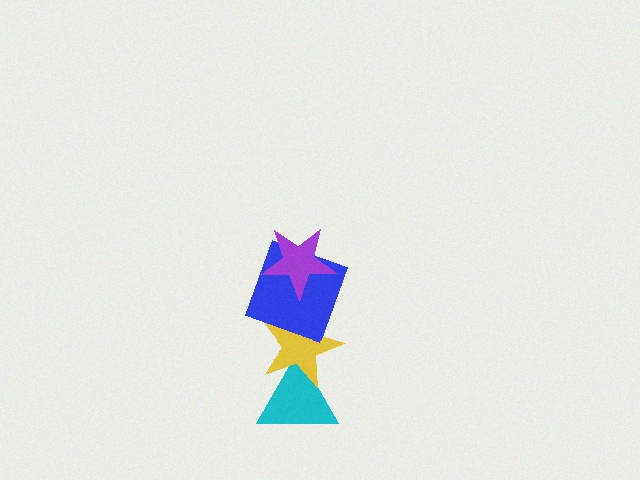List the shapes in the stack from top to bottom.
From top to bottom: the purple star, the blue square, the yellow star, the cyan triangle.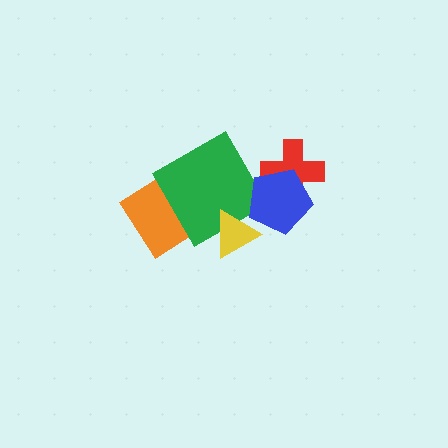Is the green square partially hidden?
Yes, it is partially covered by another shape.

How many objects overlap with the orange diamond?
1 object overlaps with the orange diamond.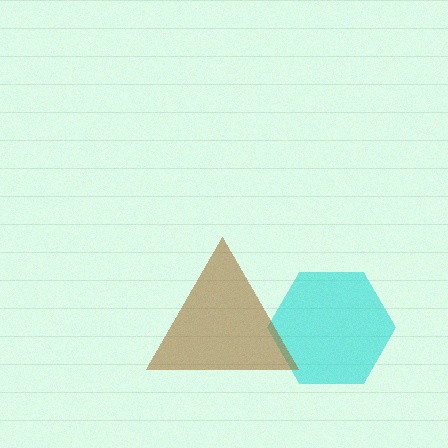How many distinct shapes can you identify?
There are 2 distinct shapes: a cyan hexagon, a brown triangle.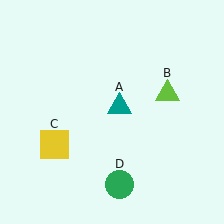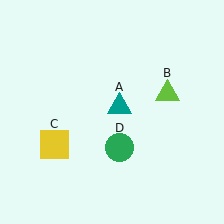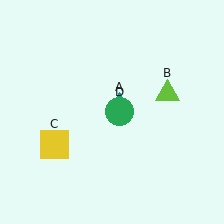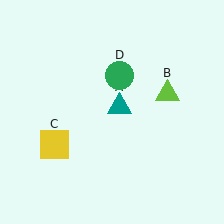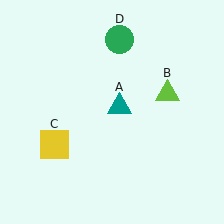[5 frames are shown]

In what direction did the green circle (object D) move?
The green circle (object D) moved up.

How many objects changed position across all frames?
1 object changed position: green circle (object D).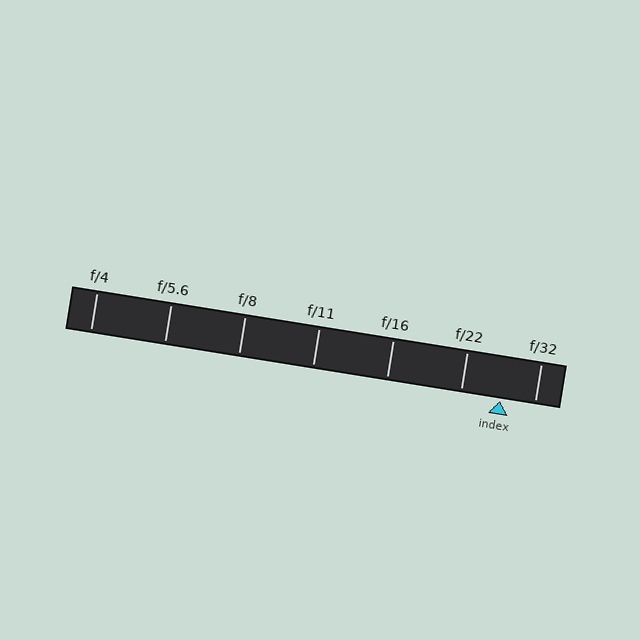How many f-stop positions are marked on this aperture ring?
There are 7 f-stop positions marked.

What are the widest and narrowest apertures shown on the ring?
The widest aperture shown is f/4 and the narrowest is f/32.